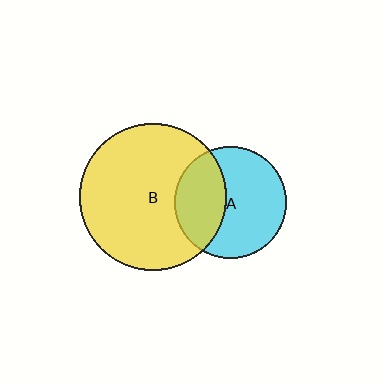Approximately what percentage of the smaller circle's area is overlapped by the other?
Approximately 35%.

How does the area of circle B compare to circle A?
Approximately 1.7 times.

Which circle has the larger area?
Circle B (yellow).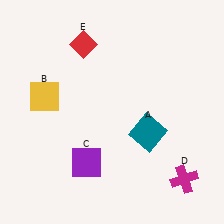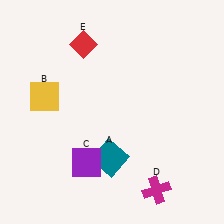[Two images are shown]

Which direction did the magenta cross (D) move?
The magenta cross (D) moved left.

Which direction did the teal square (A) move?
The teal square (A) moved left.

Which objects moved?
The objects that moved are: the teal square (A), the magenta cross (D).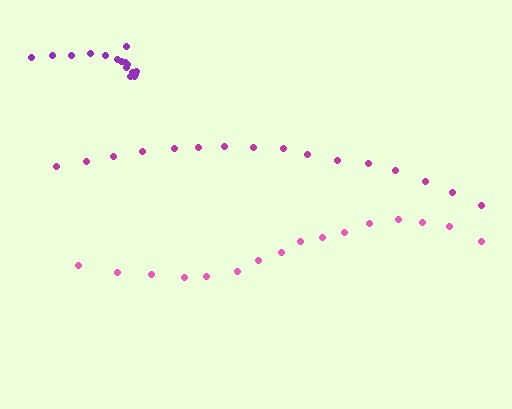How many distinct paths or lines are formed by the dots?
There are 3 distinct paths.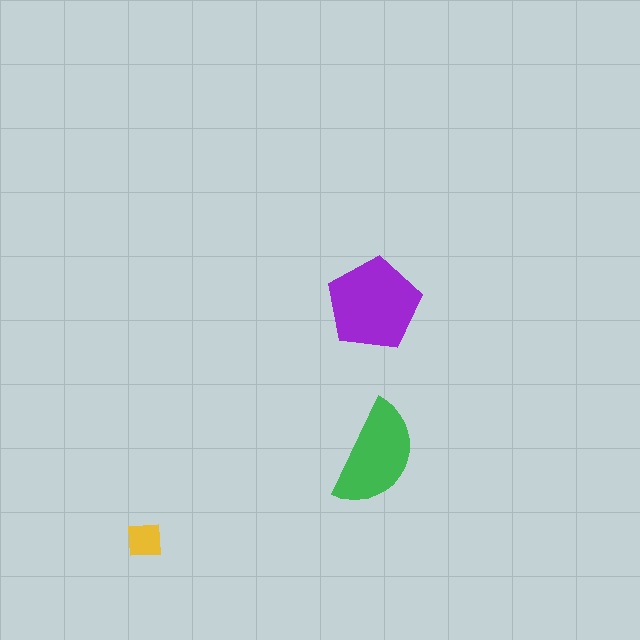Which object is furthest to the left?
The yellow square is leftmost.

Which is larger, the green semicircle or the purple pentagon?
The purple pentagon.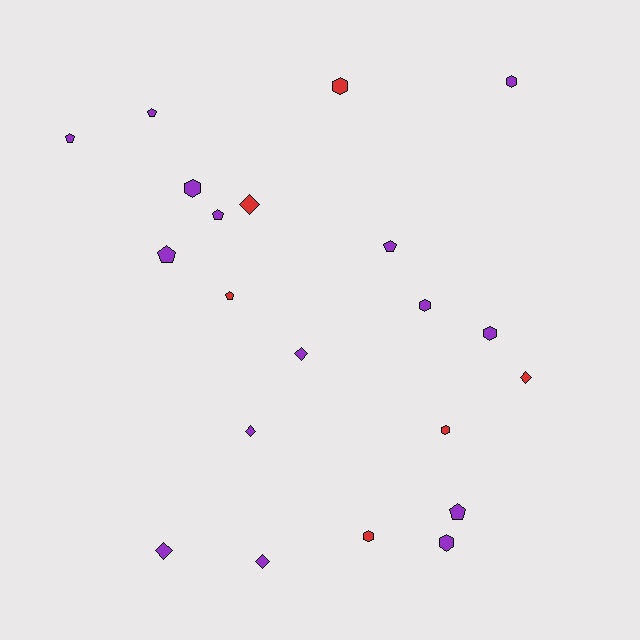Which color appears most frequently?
Purple, with 15 objects.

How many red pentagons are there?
There is 1 red pentagon.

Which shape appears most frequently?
Hexagon, with 8 objects.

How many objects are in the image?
There are 21 objects.